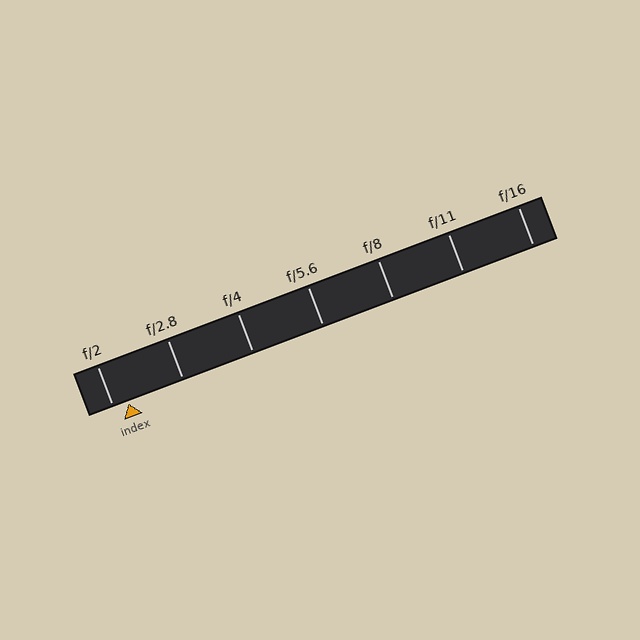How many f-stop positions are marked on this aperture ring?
There are 7 f-stop positions marked.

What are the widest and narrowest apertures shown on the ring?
The widest aperture shown is f/2 and the narrowest is f/16.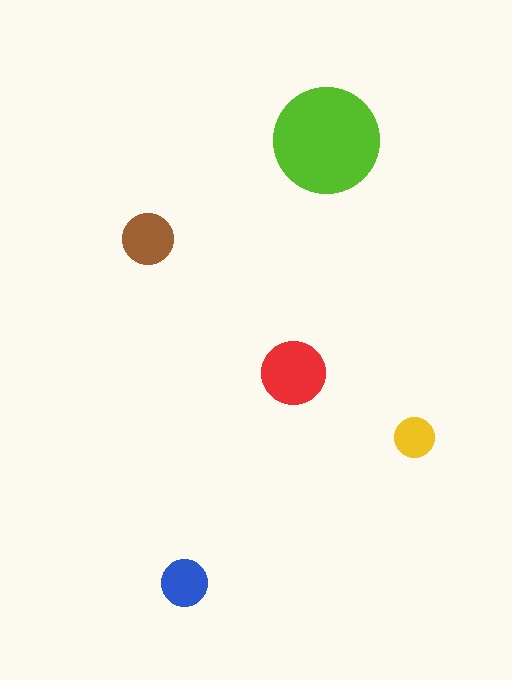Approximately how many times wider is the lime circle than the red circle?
About 1.5 times wider.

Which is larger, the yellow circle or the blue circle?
The blue one.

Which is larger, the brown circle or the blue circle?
The brown one.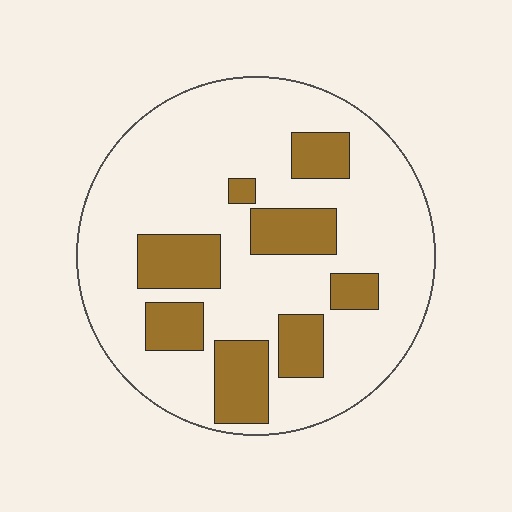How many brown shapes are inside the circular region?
8.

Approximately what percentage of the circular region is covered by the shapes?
Approximately 25%.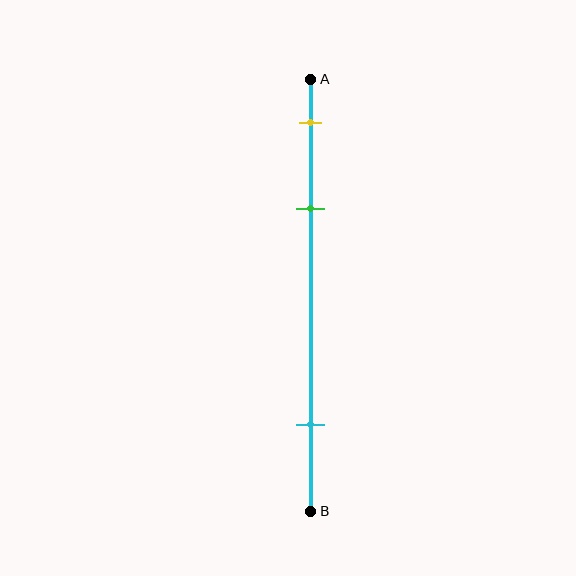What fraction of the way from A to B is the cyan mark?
The cyan mark is approximately 80% (0.8) of the way from A to B.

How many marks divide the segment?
There are 3 marks dividing the segment.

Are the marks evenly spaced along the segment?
No, the marks are not evenly spaced.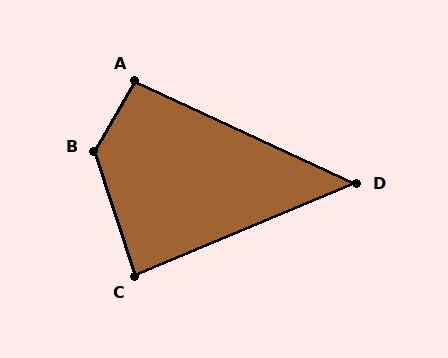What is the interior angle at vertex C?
Approximately 85 degrees (approximately right).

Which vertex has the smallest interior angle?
D, at approximately 48 degrees.